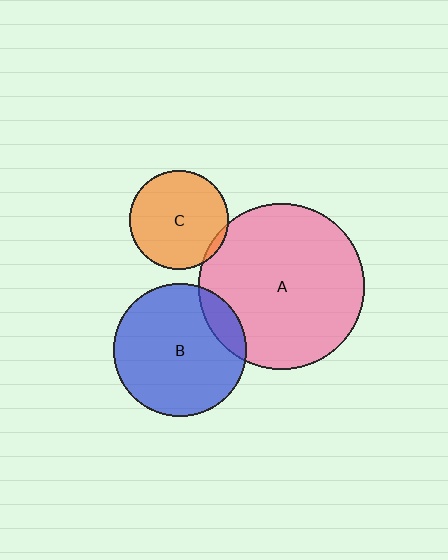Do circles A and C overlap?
Yes.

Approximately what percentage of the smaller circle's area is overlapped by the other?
Approximately 5%.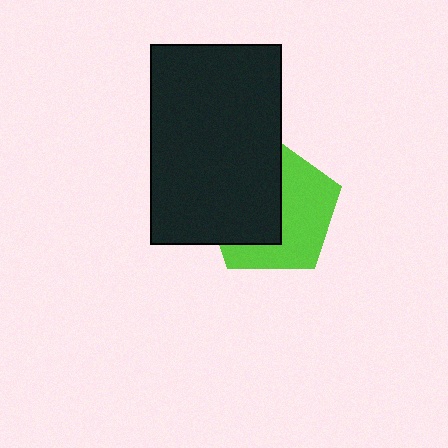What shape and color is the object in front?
The object in front is a black rectangle.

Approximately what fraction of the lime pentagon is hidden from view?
Roughly 50% of the lime pentagon is hidden behind the black rectangle.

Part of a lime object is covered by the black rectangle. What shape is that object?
It is a pentagon.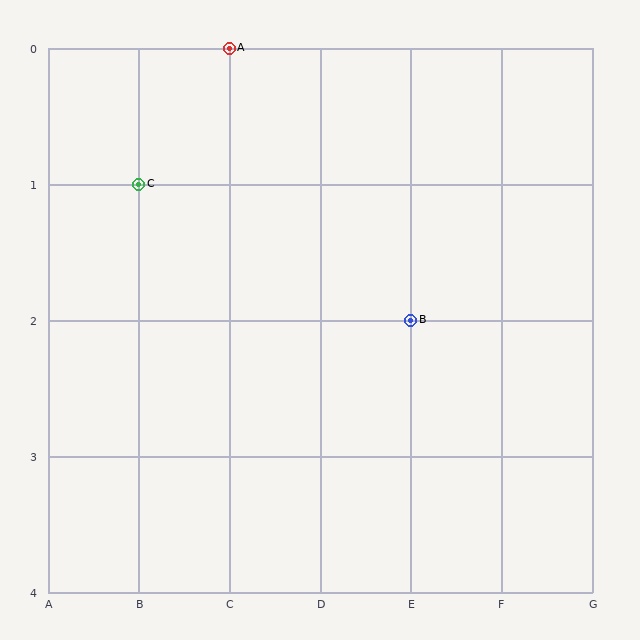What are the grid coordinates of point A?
Point A is at grid coordinates (C, 0).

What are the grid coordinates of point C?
Point C is at grid coordinates (B, 1).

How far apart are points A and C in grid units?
Points A and C are 1 column and 1 row apart (about 1.4 grid units diagonally).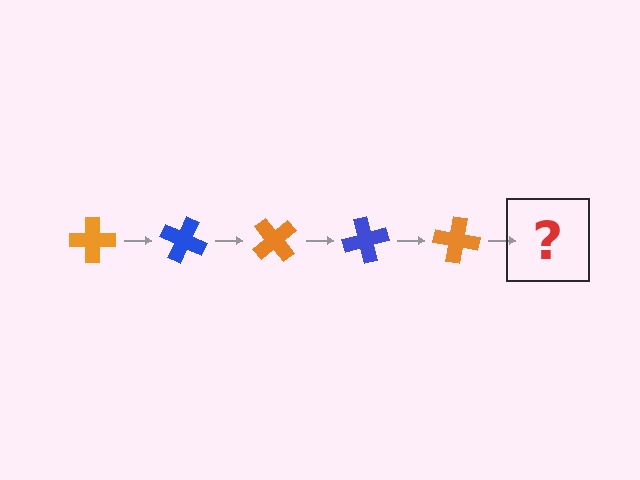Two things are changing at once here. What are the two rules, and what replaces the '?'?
The two rules are that it rotates 25 degrees each step and the color cycles through orange and blue. The '?' should be a blue cross, rotated 125 degrees from the start.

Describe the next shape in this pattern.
It should be a blue cross, rotated 125 degrees from the start.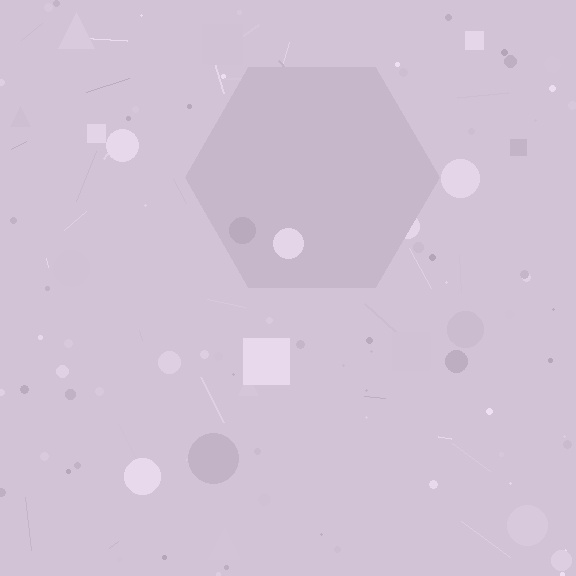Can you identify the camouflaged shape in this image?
The camouflaged shape is a hexagon.